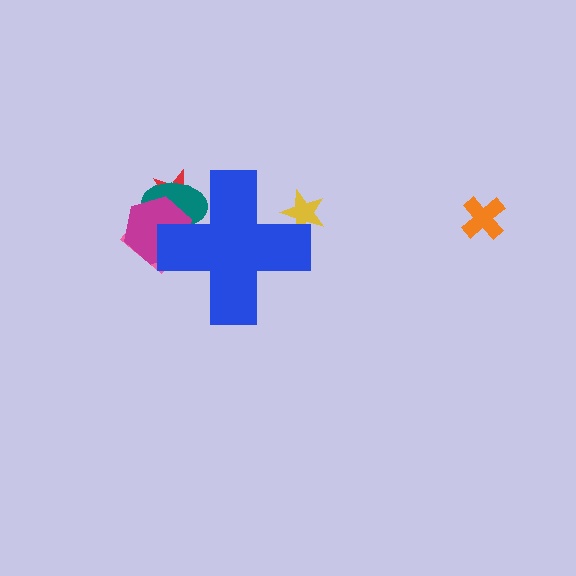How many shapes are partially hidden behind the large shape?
5 shapes are partially hidden.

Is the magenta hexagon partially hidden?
Yes, the magenta hexagon is partially hidden behind the blue cross.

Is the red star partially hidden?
Yes, the red star is partially hidden behind the blue cross.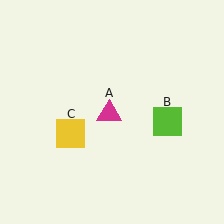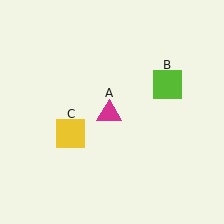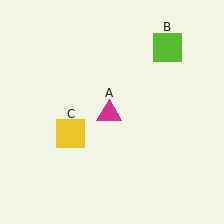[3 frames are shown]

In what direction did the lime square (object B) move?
The lime square (object B) moved up.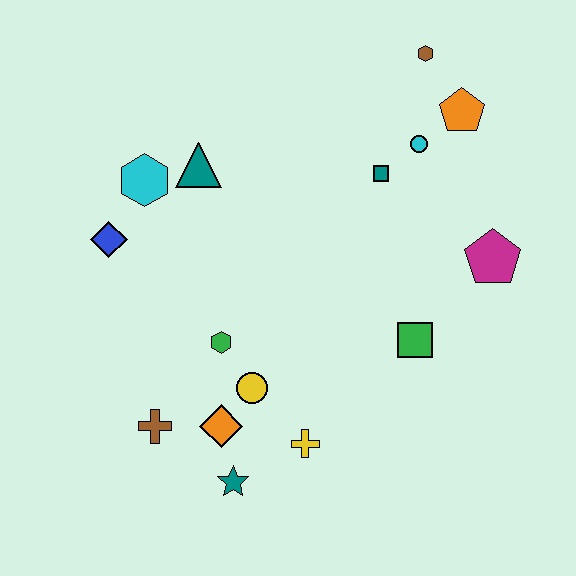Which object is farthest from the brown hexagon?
The teal star is farthest from the brown hexagon.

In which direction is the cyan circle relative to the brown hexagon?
The cyan circle is below the brown hexagon.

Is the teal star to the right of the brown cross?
Yes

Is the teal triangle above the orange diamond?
Yes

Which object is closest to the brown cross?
The orange diamond is closest to the brown cross.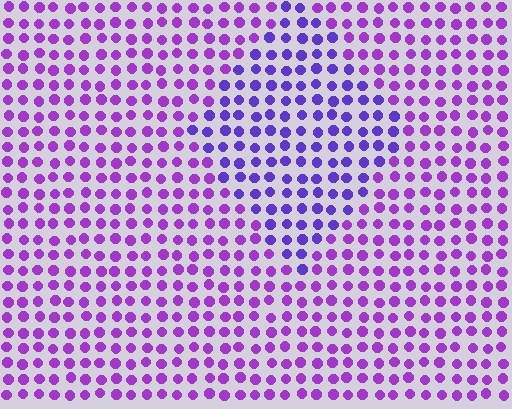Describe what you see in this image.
The image is filled with small purple elements in a uniform arrangement. A diamond-shaped region is visible where the elements are tinted to a slightly different hue, forming a subtle color boundary.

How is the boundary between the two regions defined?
The boundary is defined purely by a slight shift in hue (about 28 degrees). Spacing, size, and orientation are identical on both sides.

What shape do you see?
I see a diamond.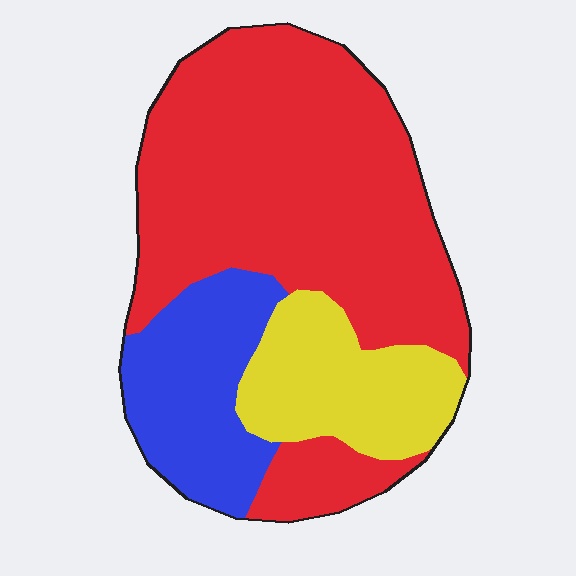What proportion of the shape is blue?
Blue covers about 20% of the shape.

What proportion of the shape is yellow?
Yellow covers 19% of the shape.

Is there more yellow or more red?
Red.